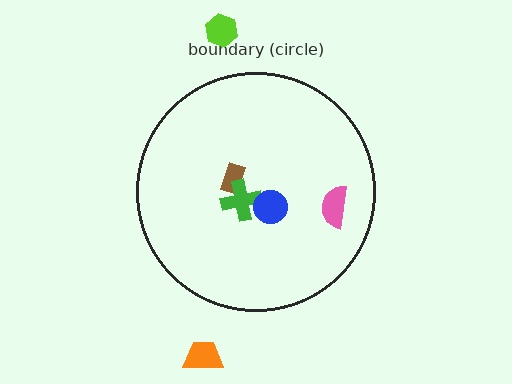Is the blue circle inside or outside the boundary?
Inside.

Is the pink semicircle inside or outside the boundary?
Inside.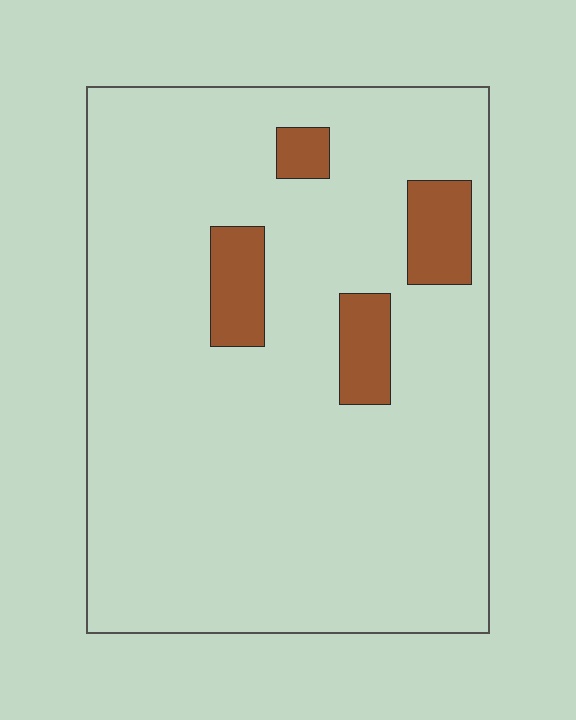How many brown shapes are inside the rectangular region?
4.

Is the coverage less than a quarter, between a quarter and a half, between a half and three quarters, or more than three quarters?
Less than a quarter.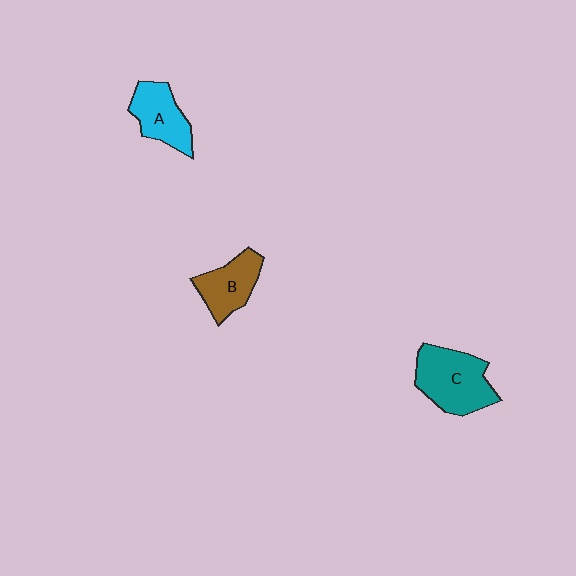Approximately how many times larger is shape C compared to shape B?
Approximately 1.5 times.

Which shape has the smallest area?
Shape B (brown).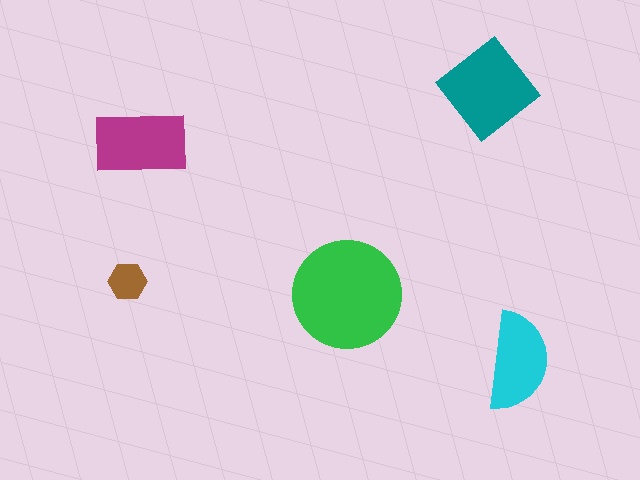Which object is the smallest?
The brown hexagon.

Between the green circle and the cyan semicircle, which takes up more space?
The green circle.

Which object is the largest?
The green circle.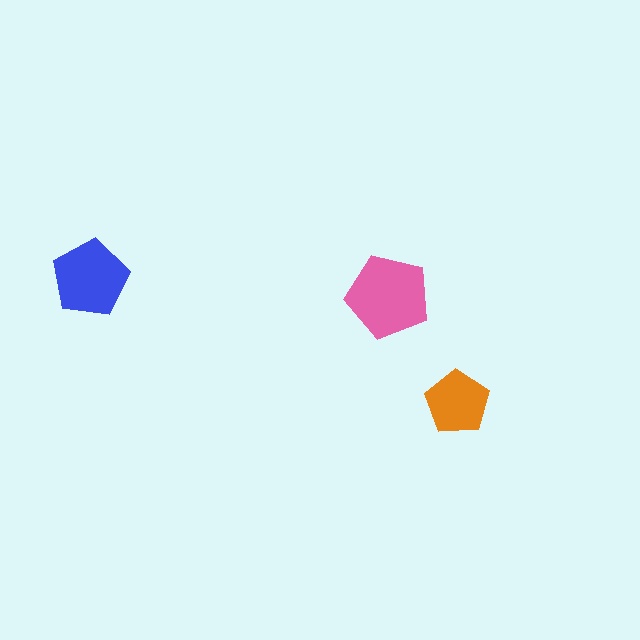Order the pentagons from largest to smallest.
the pink one, the blue one, the orange one.